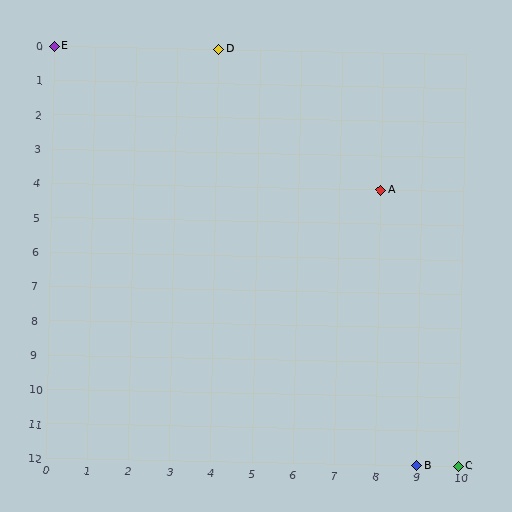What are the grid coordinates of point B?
Point B is at grid coordinates (9, 12).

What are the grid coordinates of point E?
Point E is at grid coordinates (0, 0).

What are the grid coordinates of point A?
Point A is at grid coordinates (8, 4).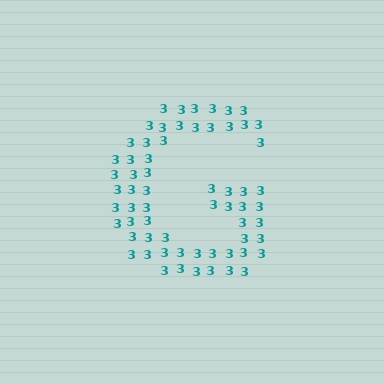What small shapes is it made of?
It is made of small digit 3's.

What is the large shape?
The large shape is the letter G.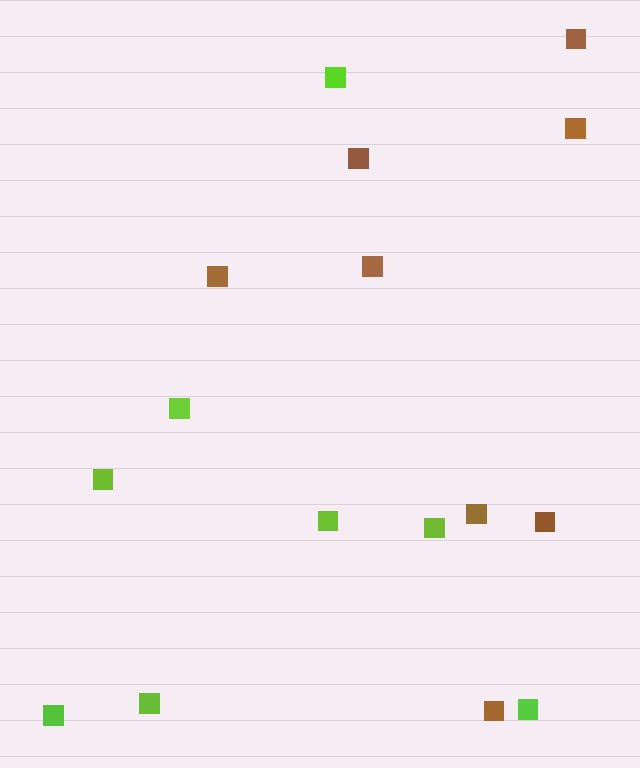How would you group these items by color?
There are 2 groups: one group of lime squares (8) and one group of brown squares (8).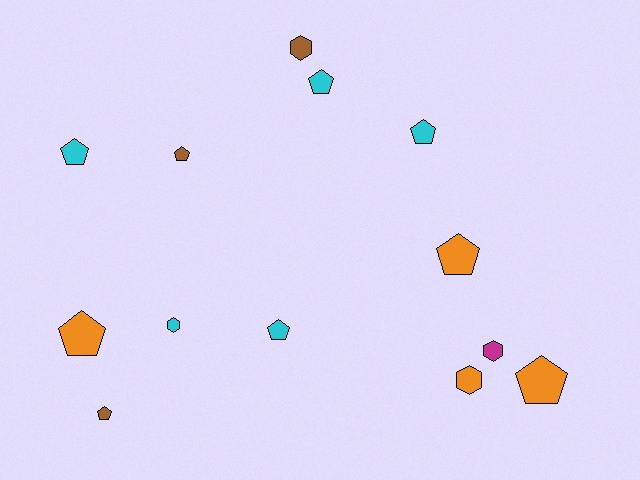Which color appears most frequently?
Cyan, with 5 objects.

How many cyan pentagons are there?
There are 4 cyan pentagons.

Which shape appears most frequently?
Pentagon, with 9 objects.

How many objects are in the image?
There are 13 objects.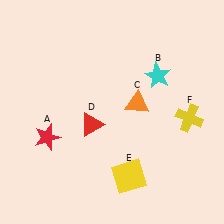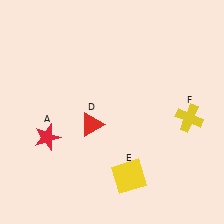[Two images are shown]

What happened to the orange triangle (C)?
The orange triangle (C) was removed in Image 2. It was in the top-right area of Image 1.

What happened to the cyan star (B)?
The cyan star (B) was removed in Image 2. It was in the top-right area of Image 1.